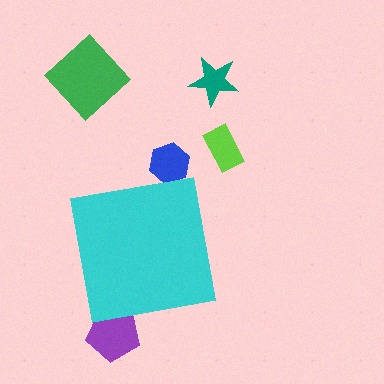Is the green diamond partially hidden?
No, the green diamond is fully visible.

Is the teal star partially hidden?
No, the teal star is fully visible.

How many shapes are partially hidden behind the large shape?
2 shapes are partially hidden.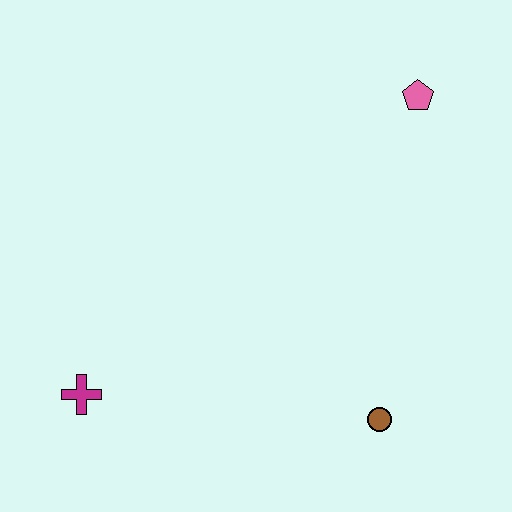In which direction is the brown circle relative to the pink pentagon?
The brown circle is below the pink pentagon.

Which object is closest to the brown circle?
The magenta cross is closest to the brown circle.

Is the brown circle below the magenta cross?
Yes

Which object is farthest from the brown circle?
The pink pentagon is farthest from the brown circle.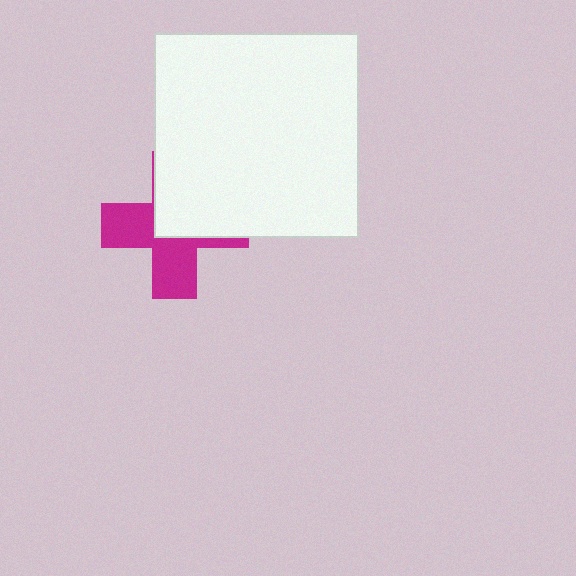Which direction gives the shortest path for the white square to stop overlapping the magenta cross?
Moving toward the upper-right gives the shortest separation.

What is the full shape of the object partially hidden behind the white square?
The partially hidden object is a magenta cross.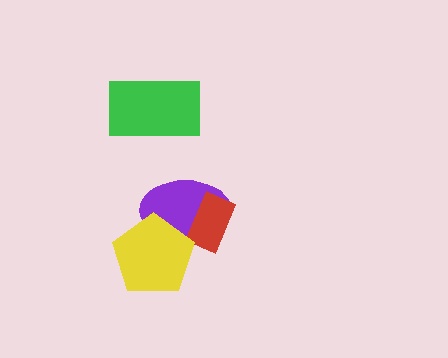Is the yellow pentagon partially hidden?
No, no other shape covers it.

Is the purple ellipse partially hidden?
Yes, it is partially covered by another shape.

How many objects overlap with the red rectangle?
1 object overlaps with the red rectangle.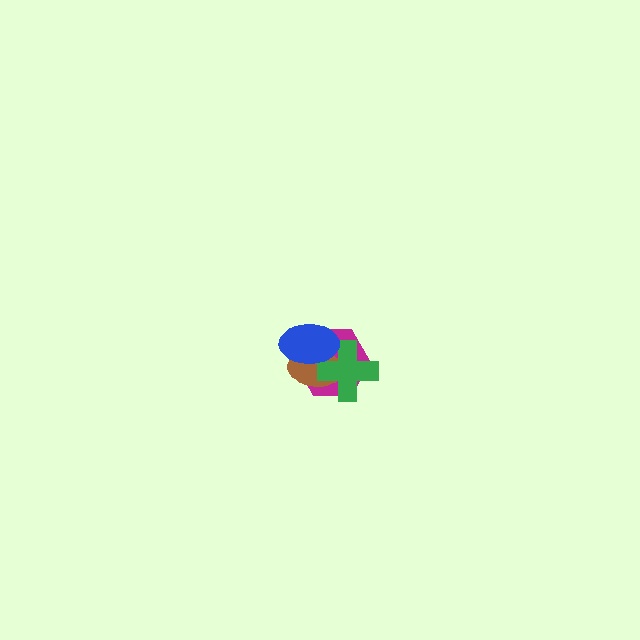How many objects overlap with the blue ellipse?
3 objects overlap with the blue ellipse.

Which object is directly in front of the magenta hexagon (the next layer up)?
The brown ellipse is directly in front of the magenta hexagon.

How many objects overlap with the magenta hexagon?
3 objects overlap with the magenta hexagon.